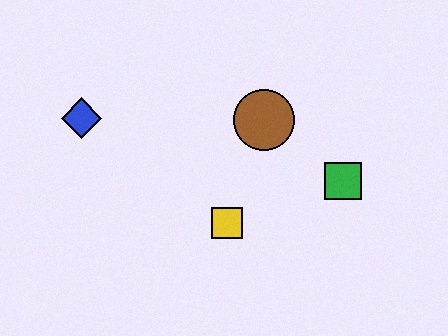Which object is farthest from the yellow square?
The blue diamond is farthest from the yellow square.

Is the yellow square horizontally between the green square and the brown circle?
No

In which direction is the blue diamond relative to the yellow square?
The blue diamond is to the left of the yellow square.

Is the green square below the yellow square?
No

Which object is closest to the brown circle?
The green square is closest to the brown circle.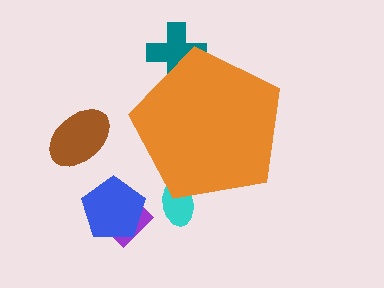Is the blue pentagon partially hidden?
No, the blue pentagon is fully visible.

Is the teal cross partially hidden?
Yes, the teal cross is partially hidden behind the orange pentagon.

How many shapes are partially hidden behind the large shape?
2 shapes are partially hidden.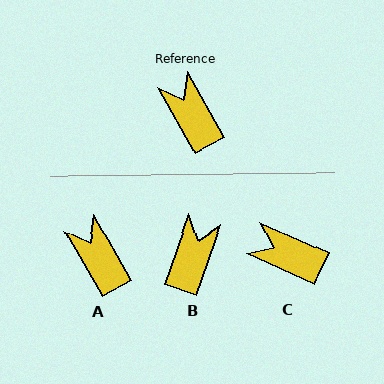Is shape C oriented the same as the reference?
No, it is off by about 36 degrees.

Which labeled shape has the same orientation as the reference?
A.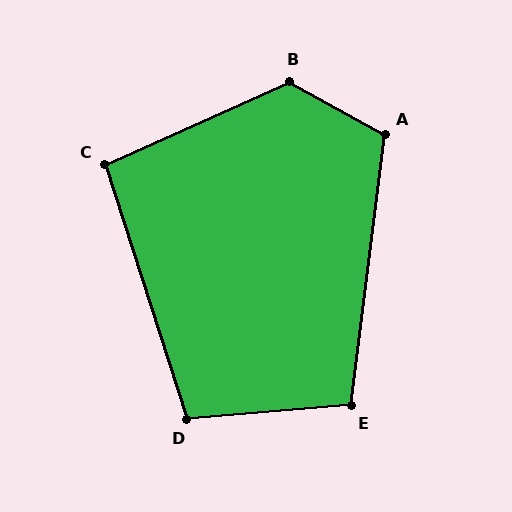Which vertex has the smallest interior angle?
C, at approximately 96 degrees.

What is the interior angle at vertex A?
Approximately 112 degrees (obtuse).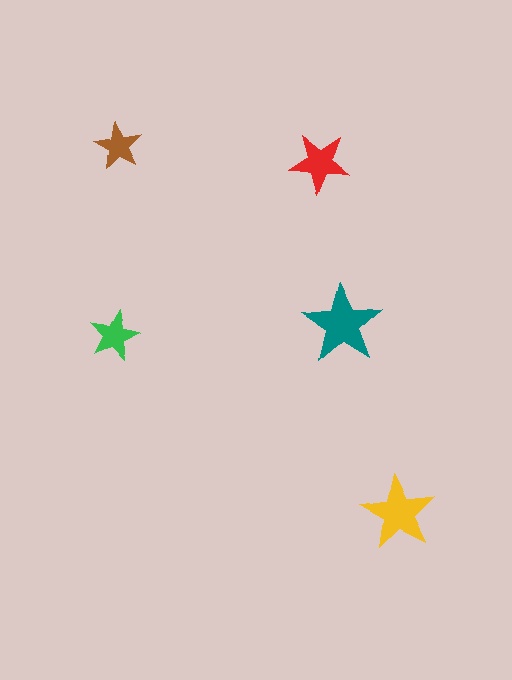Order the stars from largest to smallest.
the teal one, the yellow one, the red one, the green one, the brown one.